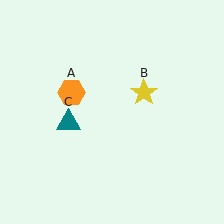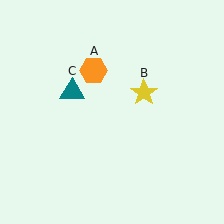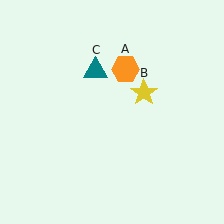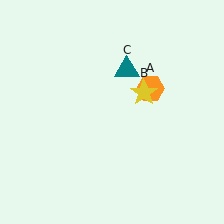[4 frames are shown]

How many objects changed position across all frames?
2 objects changed position: orange hexagon (object A), teal triangle (object C).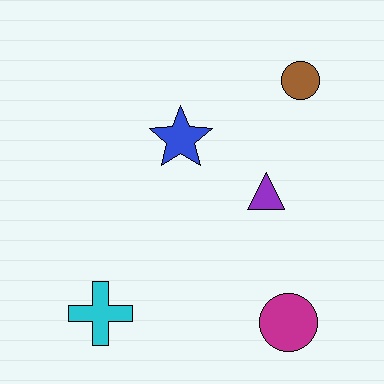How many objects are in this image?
There are 5 objects.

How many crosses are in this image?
There is 1 cross.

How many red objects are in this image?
There are no red objects.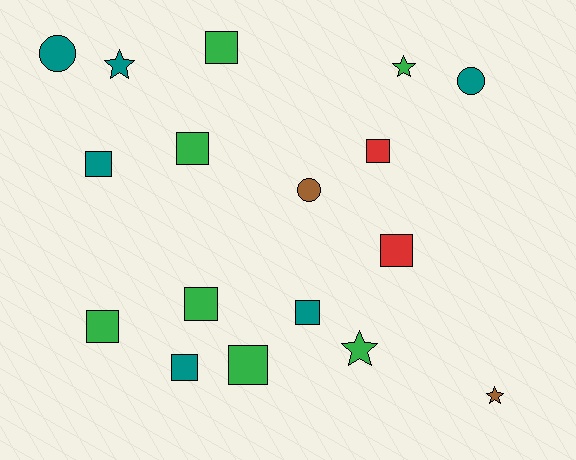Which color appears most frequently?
Green, with 7 objects.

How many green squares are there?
There are 5 green squares.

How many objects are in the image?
There are 17 objects.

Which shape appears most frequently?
Square, with 10 objects.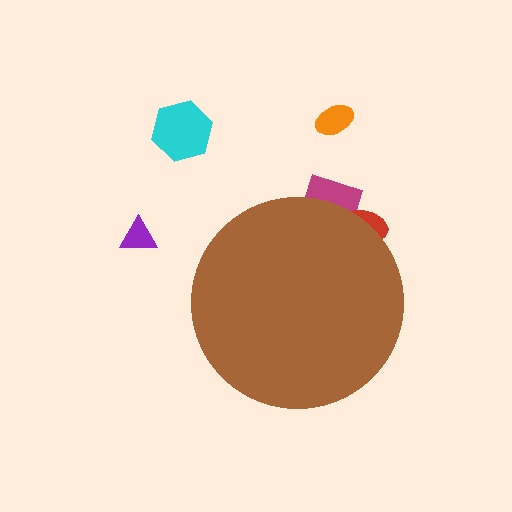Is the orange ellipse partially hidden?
No, the orange ellipse is fully visible.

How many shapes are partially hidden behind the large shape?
2 shapes are partially hidden.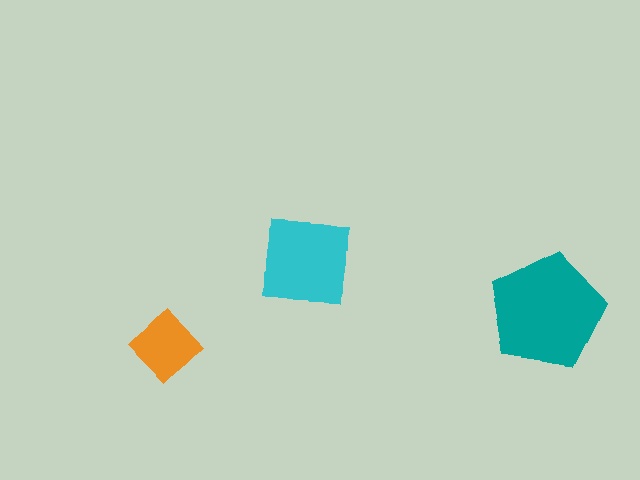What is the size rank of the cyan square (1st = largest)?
2nd.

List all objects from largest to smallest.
The teal pentagon, the cyan square, the orange diamond.